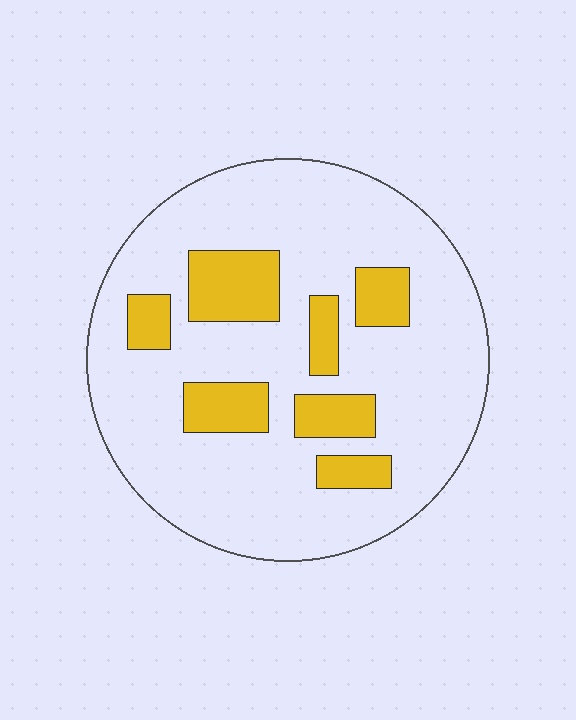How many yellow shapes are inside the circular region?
7.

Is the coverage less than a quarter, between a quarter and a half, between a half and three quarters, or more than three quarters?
Less than a quarter.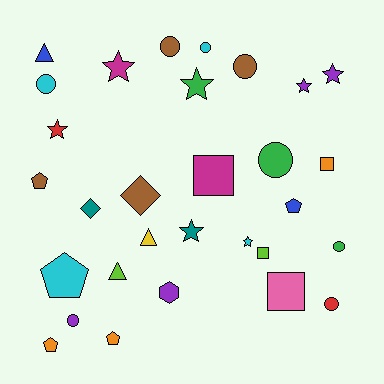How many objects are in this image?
There are 30 objects.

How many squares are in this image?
There are 4 squares.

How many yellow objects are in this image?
There is 1 yellow object.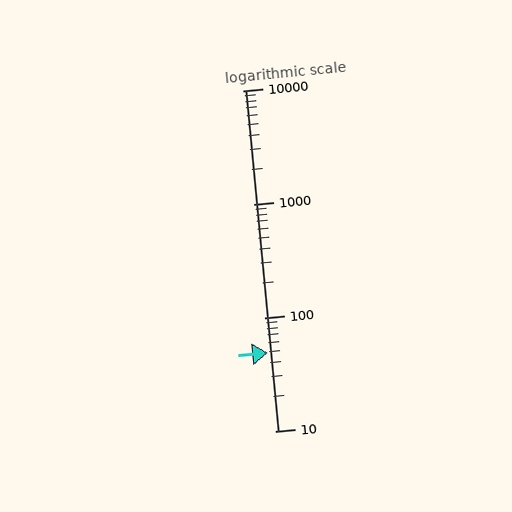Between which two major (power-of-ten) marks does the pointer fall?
The pointer is between 10 and 100.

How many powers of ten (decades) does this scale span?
The scale spans 3 decades, from 10 to 10000.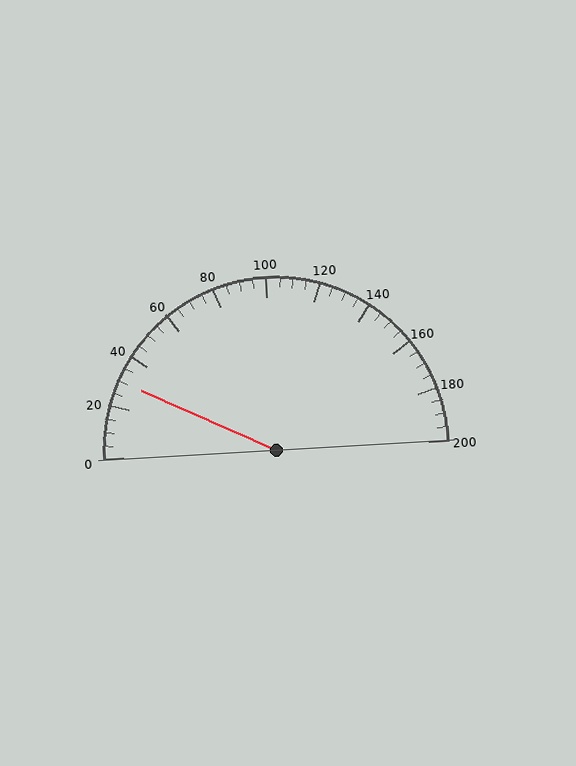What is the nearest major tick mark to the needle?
The nearest major tick mark is 40.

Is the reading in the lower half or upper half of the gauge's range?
The reading is in the lower half of the range (0 to 200).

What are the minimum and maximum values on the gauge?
The gauge ranges from 0 to 200.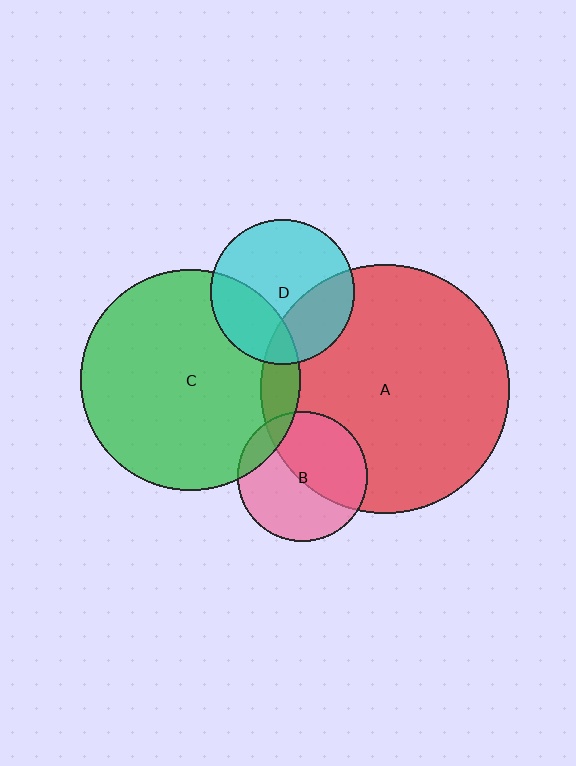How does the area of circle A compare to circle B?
Approximately 3.7 times.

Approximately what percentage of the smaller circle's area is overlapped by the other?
Approximately 10%.